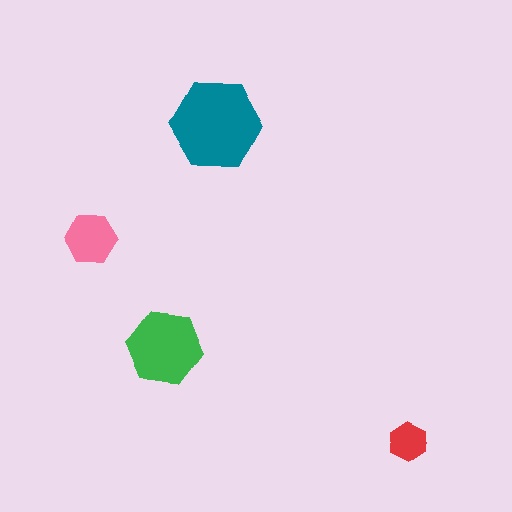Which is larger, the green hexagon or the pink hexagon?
The green one.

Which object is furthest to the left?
The pink hexagon is leftmost.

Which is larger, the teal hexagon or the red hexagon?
The teal one.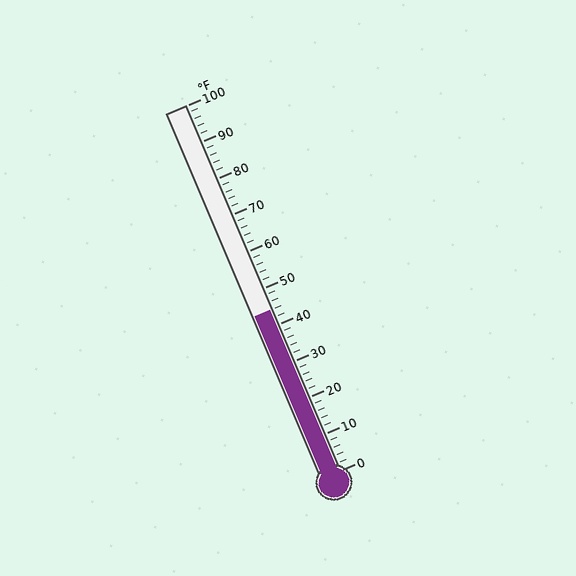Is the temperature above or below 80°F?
The temperature is below 80°F.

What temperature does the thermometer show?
The thermometer shows approximately 44°F.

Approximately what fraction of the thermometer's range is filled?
The thermometer is filled to approximately 45% of its range.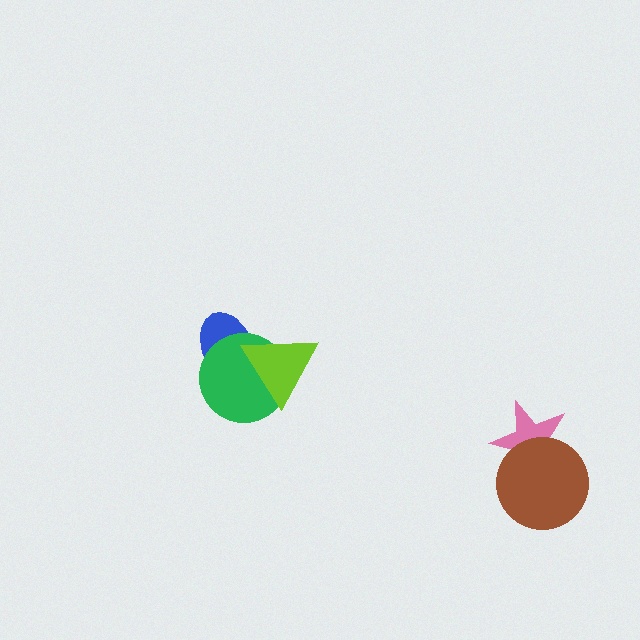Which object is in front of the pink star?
The brown circle is in front of the pink star.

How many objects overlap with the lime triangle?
2 objects overlap with the lime triangle.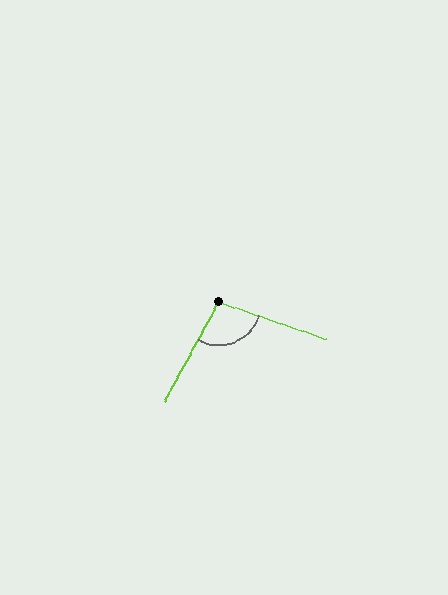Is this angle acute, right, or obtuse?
It is obtuse.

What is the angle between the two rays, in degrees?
Approximately 100 degrees.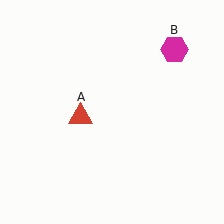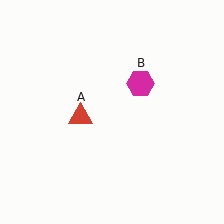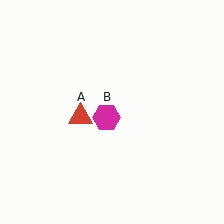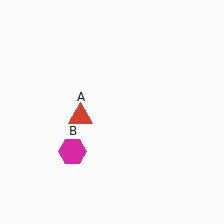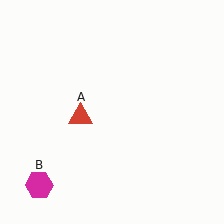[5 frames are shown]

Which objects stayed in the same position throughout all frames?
Red triangle (object A) remained stationary.